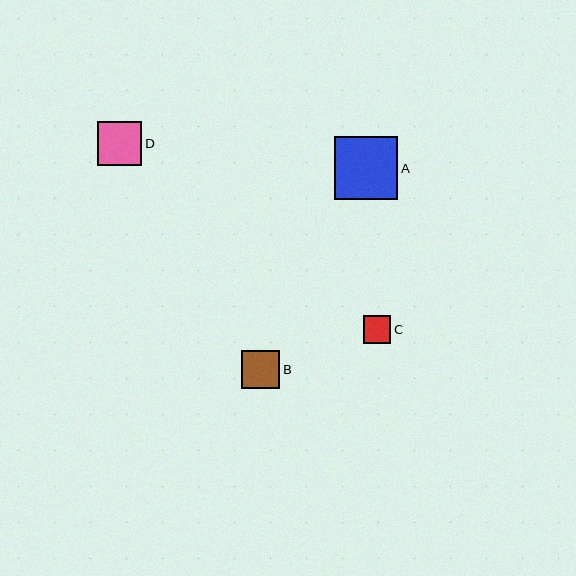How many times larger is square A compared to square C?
Square A is approximately 2.2 times the size of square C.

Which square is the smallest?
Square C is the smallest with a size of approximately 28 pixels.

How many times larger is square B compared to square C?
Square B is approximately 1.4 times the size of square C.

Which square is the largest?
Square A is the largest with a size of approximately 63 pixels.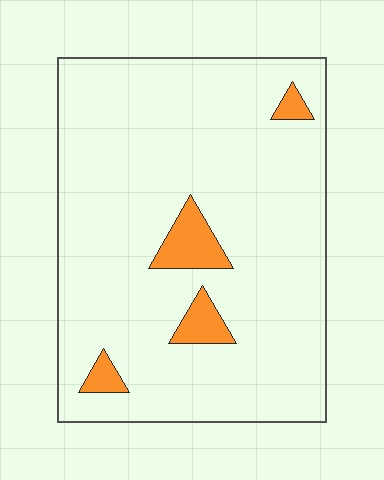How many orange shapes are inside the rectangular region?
4.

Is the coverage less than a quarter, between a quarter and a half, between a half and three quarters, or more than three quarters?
Less than a quarter.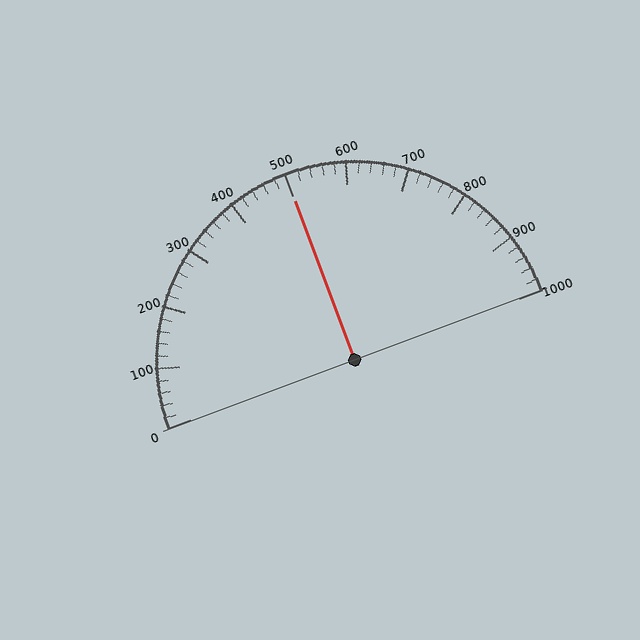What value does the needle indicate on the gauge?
The needle indicates approximately 500.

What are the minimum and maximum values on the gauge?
The gauge ranges from 0 to 1000.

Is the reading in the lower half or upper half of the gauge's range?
The reading is in the upper half of the range (0 to 1000).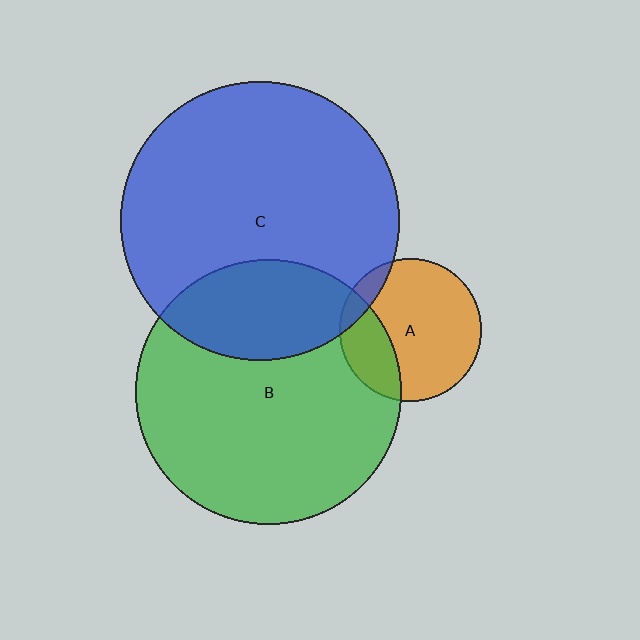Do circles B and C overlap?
Yes.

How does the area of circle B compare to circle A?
Approximately 3.5 times.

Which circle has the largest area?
Circle C (blue).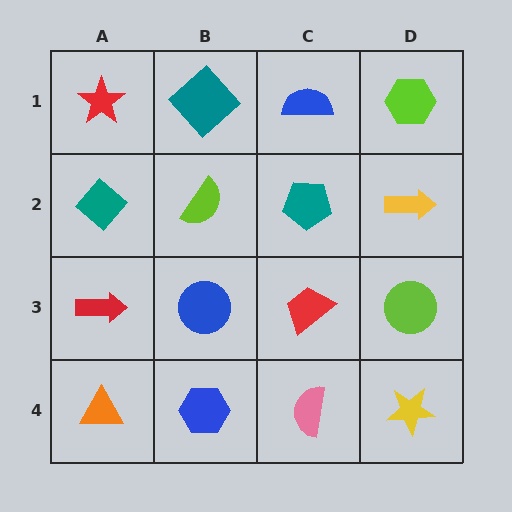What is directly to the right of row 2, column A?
A lime semicircle.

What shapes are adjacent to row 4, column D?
A lime circle (row 3, column D), a pink semicircle (row 4, column C).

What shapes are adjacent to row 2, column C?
A blue semicircle (row 1, column C), a red trapezoid (row 3, column C), a lime semicircle (row 2, column B), a yellow arrow (row 2, column D).